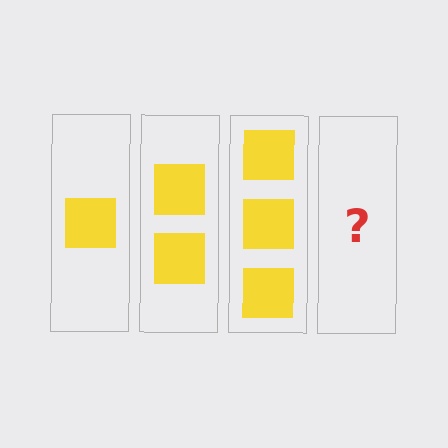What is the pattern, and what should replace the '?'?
The pattern is that each step adds one more square. The '?' should be 4 squares.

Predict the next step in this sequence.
The next step is 4 squares.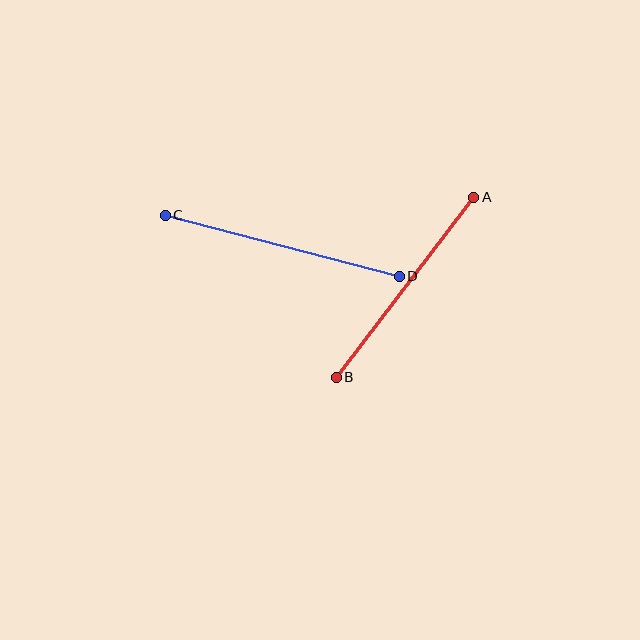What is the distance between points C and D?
The distance is approximately 242 pixels.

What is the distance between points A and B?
The distance is approximately 226 pixels.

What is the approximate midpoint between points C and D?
The midpoint is at approximately (282, 246) pixels.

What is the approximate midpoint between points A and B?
The midpoint is at approximately (405, 287) pixels.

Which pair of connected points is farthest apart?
Points C and D are farthest apart.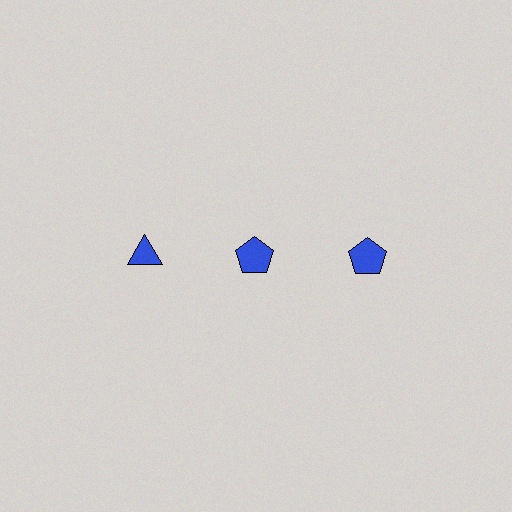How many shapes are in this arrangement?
There are 3 shapes arranged in a grid pattern.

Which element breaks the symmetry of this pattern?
The blue triangle in the top row, leftmost column breaks the symmetry. All other shapes are blue pentagons.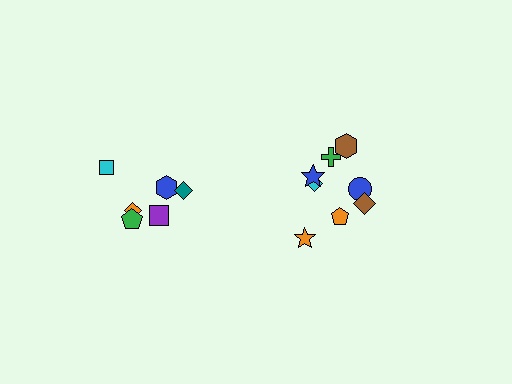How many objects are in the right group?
There are 8 objects.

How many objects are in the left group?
There are 6 objects.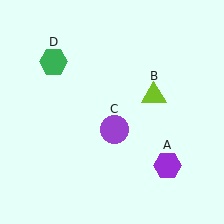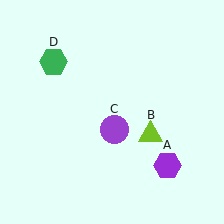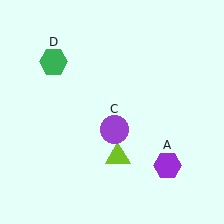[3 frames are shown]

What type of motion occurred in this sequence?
The lime triangle (object B) rotated clockwise around the center of the scene.